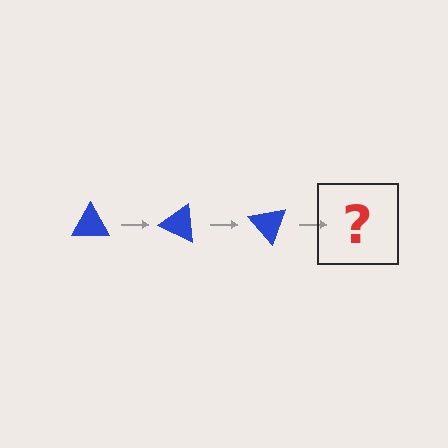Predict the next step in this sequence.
The next step is a blue triangle rotated 75 degrees.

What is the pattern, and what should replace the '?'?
The pattern is that the triangle rotates 25 degrees each step. The '?' should be a blue triangle rotated 75 degrees.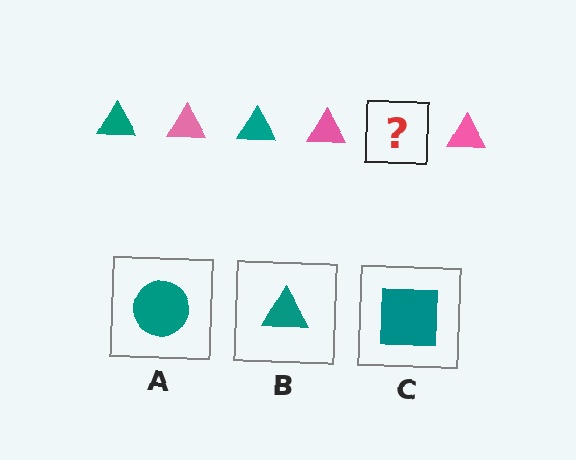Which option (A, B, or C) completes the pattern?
B.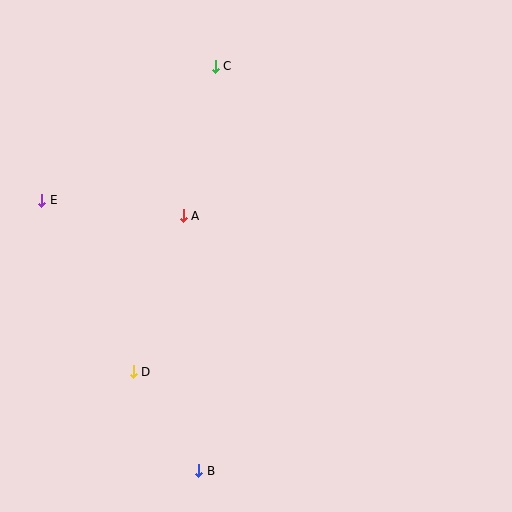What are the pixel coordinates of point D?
Point D is at (133, 372).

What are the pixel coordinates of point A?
Point A is at (183, 216).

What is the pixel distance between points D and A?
The distance between D and A is 164 pixels.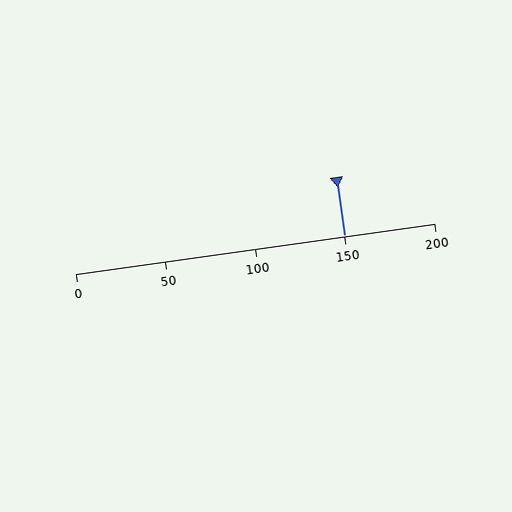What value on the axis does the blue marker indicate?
The marker indicates approximately 150.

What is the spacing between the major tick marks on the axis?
The major ticks are spaced 50 apart.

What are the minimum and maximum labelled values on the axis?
The axis runs from 0 to 200.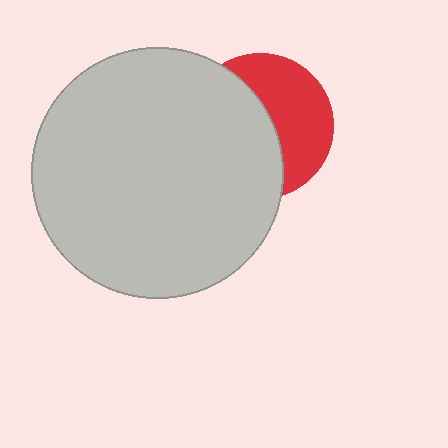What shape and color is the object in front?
The object in front is a light gray circle.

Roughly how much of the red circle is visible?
About half of it is visible (roughly 45%).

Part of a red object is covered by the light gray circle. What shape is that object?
It is a circle.